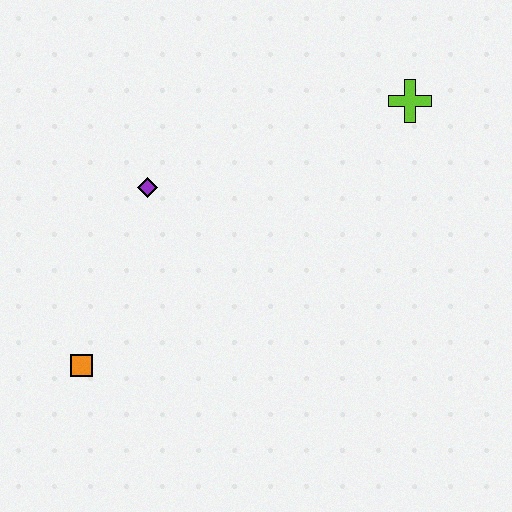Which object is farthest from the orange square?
The lime cross is farthest from the orange square.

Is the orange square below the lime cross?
Yes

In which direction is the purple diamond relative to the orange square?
The purple diamond is above the orange square.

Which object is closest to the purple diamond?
The orange square is closest to the purple diamond.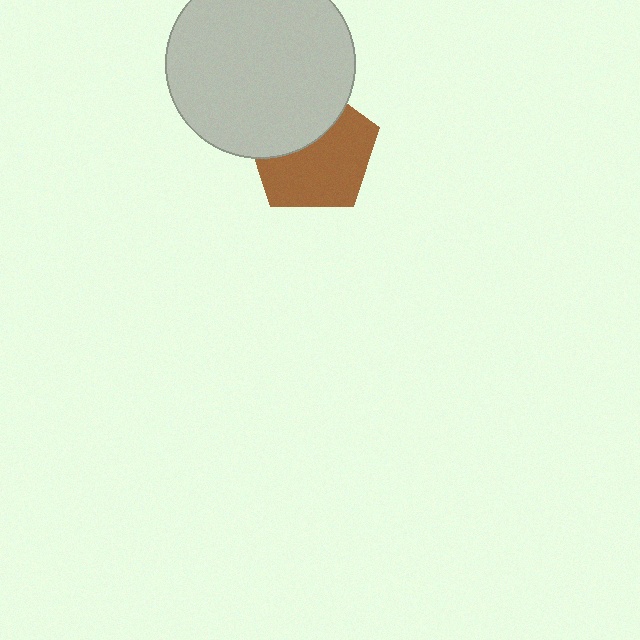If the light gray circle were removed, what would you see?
You would see the complete brown pentagon.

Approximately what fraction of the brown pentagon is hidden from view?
Roughly 39% of the brown pentagon is hidden behind the light gray circle.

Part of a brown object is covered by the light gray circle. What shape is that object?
It is a pentagon.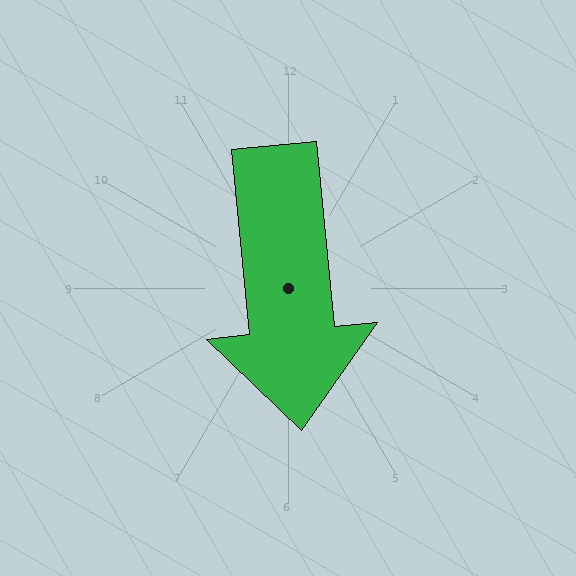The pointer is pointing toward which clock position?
Roughly 6 o'clock.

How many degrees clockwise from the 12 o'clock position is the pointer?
Approximately 174 degrees.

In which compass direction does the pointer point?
South.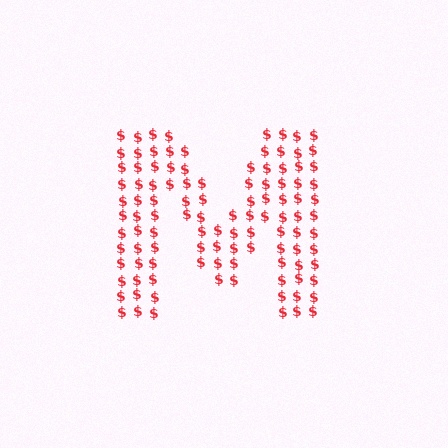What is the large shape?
The large shape is the letter M.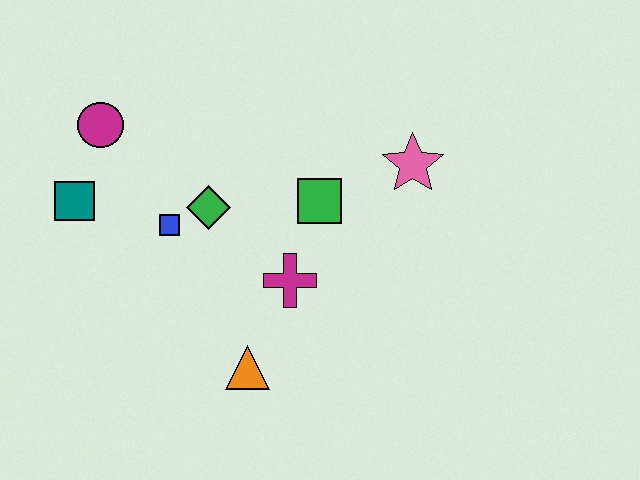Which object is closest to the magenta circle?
The teal square is closest to the magenta circle.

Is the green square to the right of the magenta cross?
Yes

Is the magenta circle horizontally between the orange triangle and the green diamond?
No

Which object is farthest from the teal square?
The pink star is farthest from the teal square.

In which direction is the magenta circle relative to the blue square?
The magenta circle is above the blue square.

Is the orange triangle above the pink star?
No